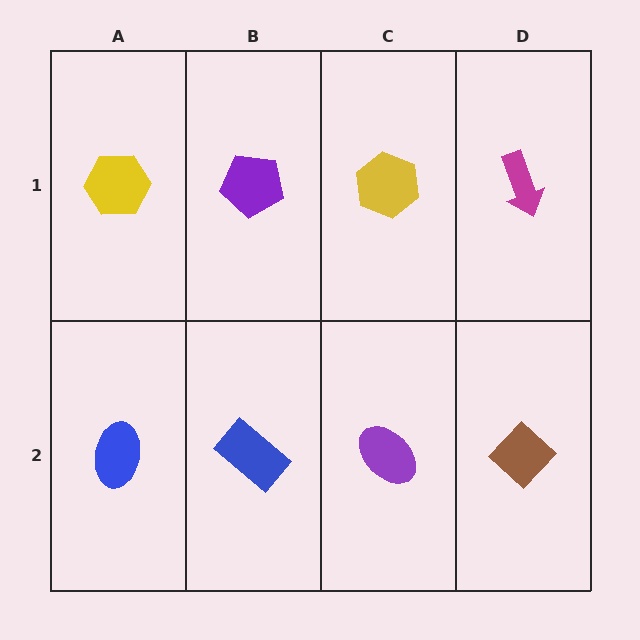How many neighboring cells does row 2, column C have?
3.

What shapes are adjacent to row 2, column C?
A yellow hexagon (row 1, column C), a blue rectangle (row 2, column B), a brown diamond (row 2, column D).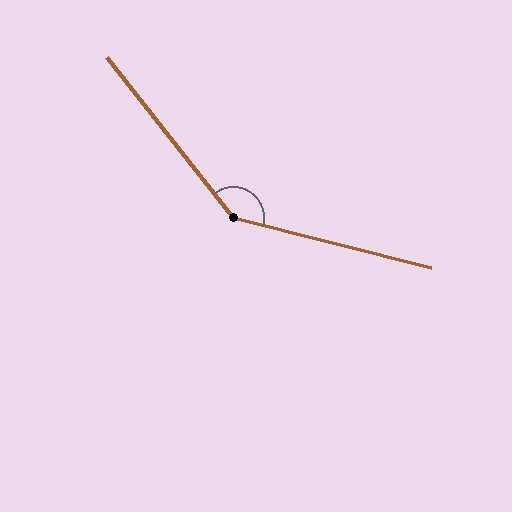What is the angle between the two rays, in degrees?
Approximately 142 degrees.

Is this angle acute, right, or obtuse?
It is obtuse.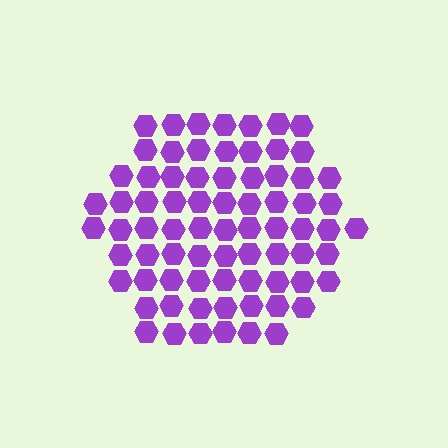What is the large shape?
The large shape is a hexagon.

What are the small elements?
The small elements are hexagons.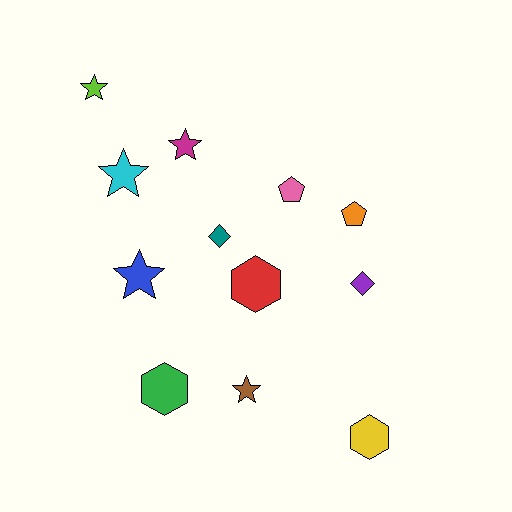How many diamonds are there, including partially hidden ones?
There are 2 diamonds.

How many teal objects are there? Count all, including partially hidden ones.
There is 1 teal object.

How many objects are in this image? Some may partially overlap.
There are 12 objects.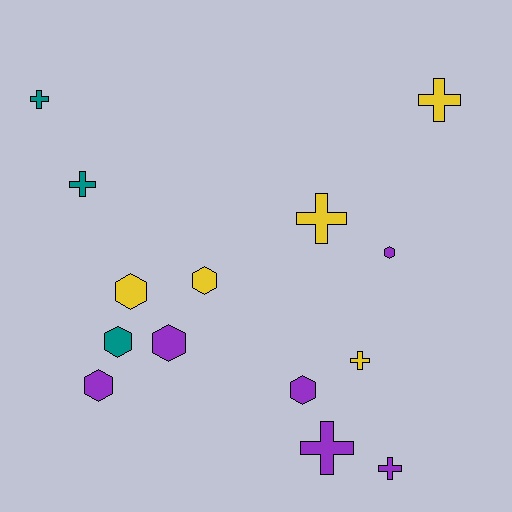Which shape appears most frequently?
Cross, with 7 objects.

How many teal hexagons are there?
There is 1 teal hexagon.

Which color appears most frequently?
Purple, with 6 objects.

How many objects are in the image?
There are 14 objects.